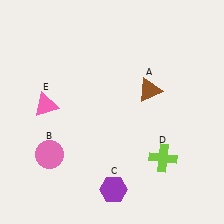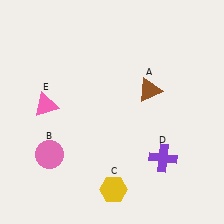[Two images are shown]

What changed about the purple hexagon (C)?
In Image 1, C is purple. In Image 2, it changed to yellow.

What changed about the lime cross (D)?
In Image 1, D is lime. In Image 2, it changed to purple.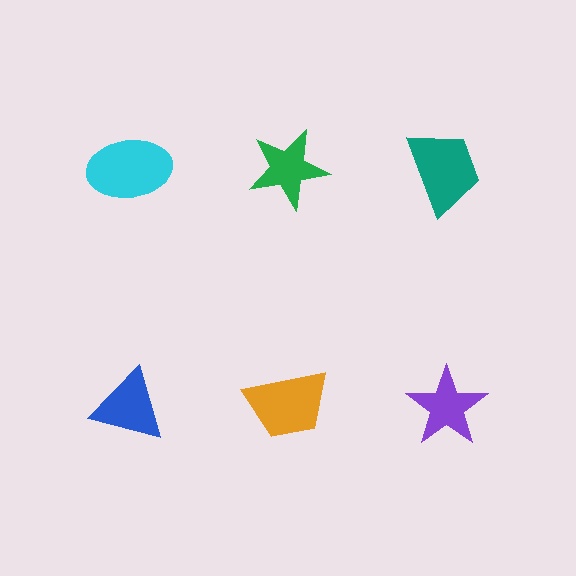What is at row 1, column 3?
A teal trapezoid.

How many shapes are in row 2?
3 shapes.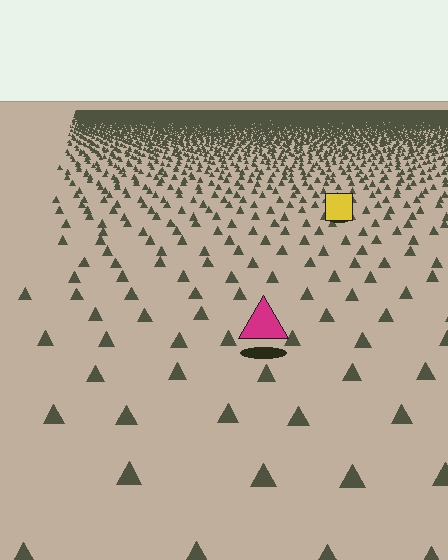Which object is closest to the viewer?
The magenta triangle is closest. The texture marks near it are larger and more spread out.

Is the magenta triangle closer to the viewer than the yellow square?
Yes. The magenta triangle is closer — you can tell from the texture gradient: the ground texture is coarser near it.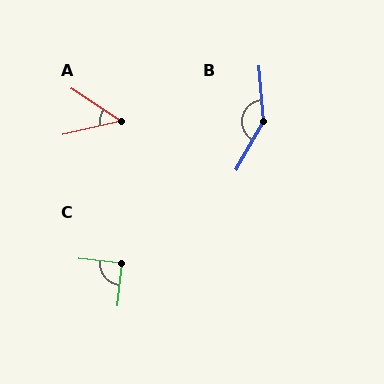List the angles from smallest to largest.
A (46°), C (90°), B (146°).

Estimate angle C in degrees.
Approximately 90 degrees.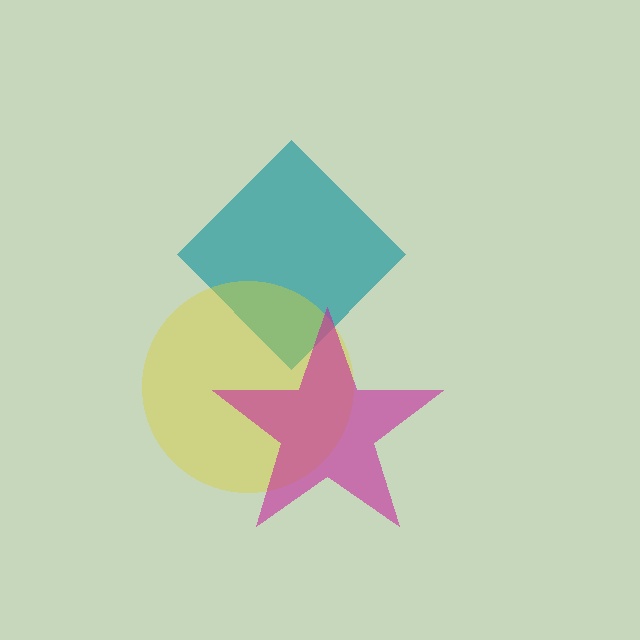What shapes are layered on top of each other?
The layered shapes are: a teal diamond, a yellow circle, a magenta star.